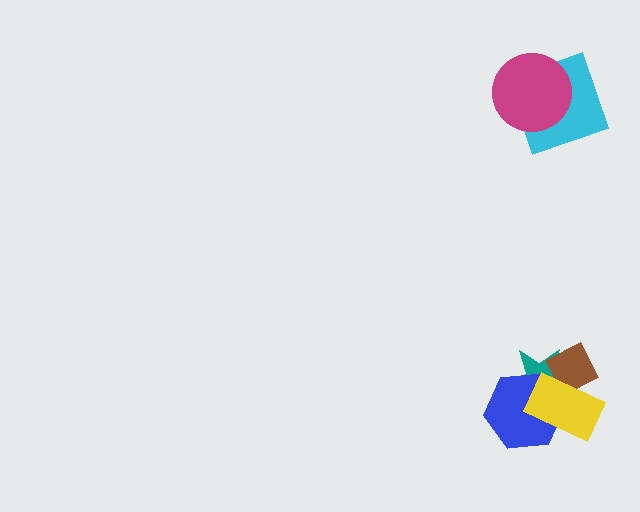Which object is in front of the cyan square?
The magenta circle is in front of the cyan square.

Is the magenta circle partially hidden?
No, no other shape covers it.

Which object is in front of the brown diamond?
The yellow rectangle is in front of the brown diamond.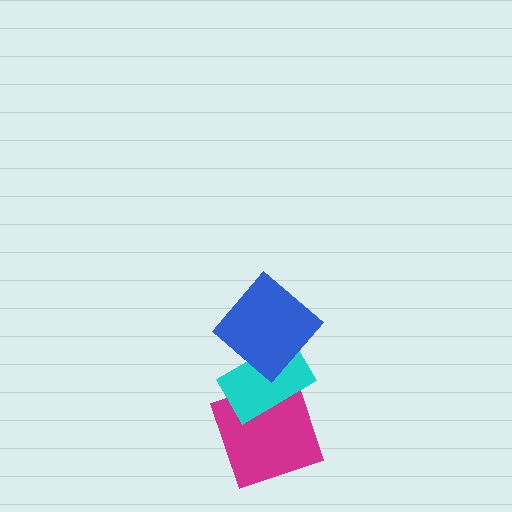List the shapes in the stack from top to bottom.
From top to bottom: the blue diamond, the cyan rectangle, the magenta square.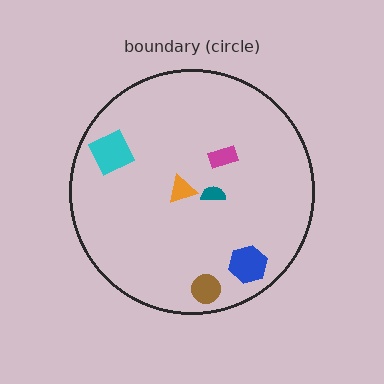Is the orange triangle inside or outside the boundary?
Inside.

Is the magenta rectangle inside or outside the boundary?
Inside.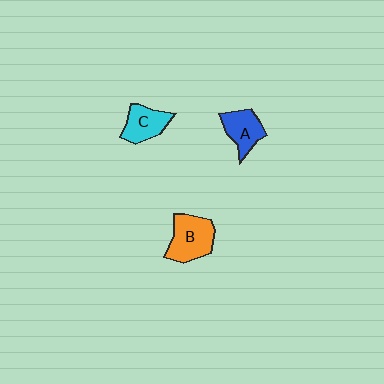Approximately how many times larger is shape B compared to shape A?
Approximately 1.3 times.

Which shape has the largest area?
Shape B (orange).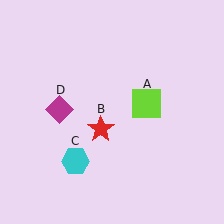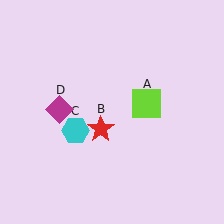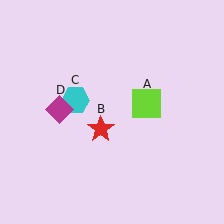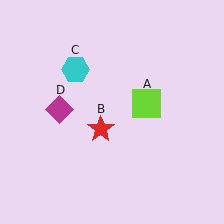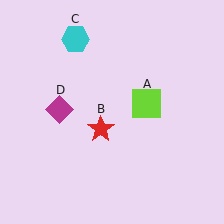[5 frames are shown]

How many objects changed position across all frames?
1 object changed position: cyan hexagon (object C).